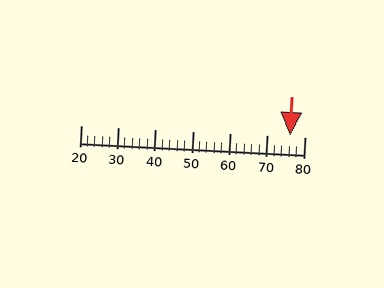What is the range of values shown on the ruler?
The ruler shows values from 20 to 80.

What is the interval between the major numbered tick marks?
The major tick marks are spaced 10 units apart.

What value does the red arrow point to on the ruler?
The red arrow points to approximately 76.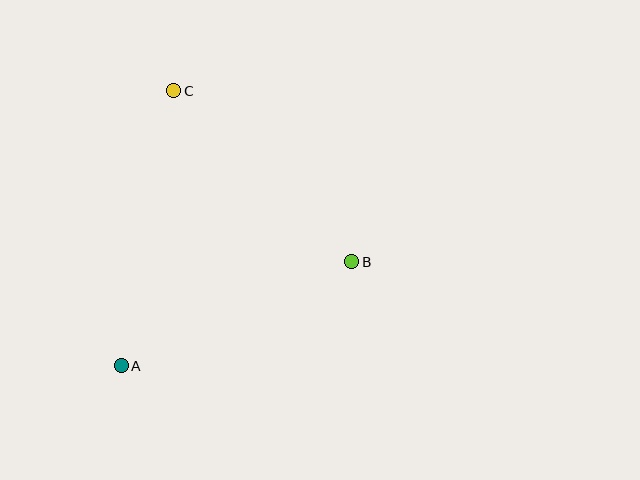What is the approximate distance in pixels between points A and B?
The distance between A and B is approximately 253 pixels.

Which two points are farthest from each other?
Points A and C are farthest from each other.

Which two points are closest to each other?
Points B and C are closest to each other.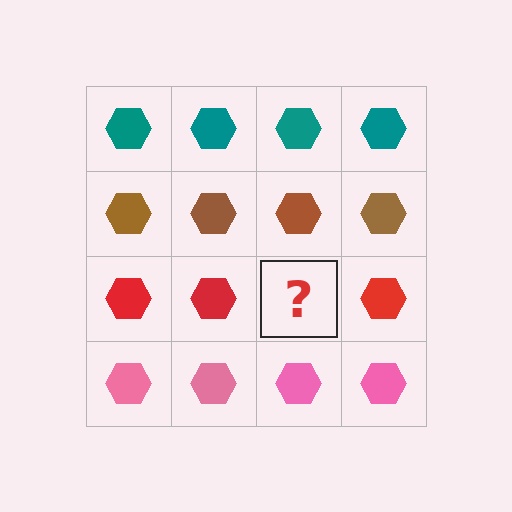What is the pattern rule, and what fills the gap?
The rule is that each row has a consistent color. The gap should be filled with a red hexagon.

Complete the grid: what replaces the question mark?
The question mark should be replaced with a red hexagon.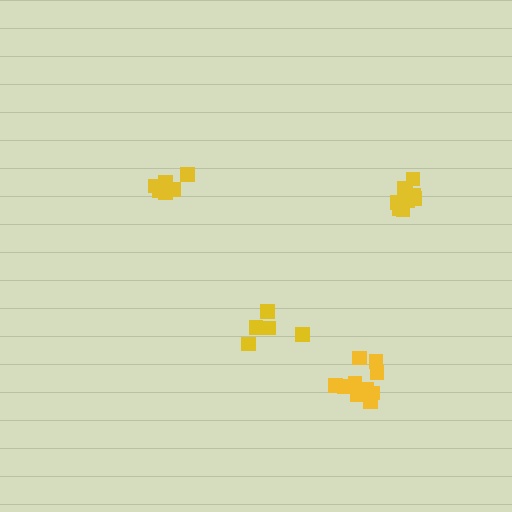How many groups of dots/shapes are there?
There are 4 groups.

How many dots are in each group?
Group 1: 6 dots, Group 2: 9 dots, Group 3: 10 dots, Group 4: 5 dots (30 total).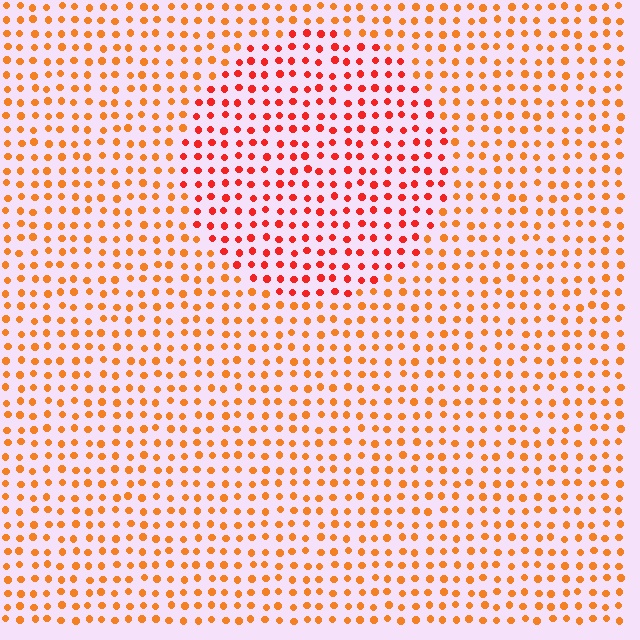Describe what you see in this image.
The image is filled with small orange elements in a uniform arrangement. A circle-shaped region is visible where the elements are tinted to a slightly different hue, forming a subtle color boundary.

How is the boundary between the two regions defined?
The boundary is defined purely by a slight shift in hue (about 27 degrees). Spacing, size, and orientation are identical on both sides.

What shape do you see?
I see a circle.